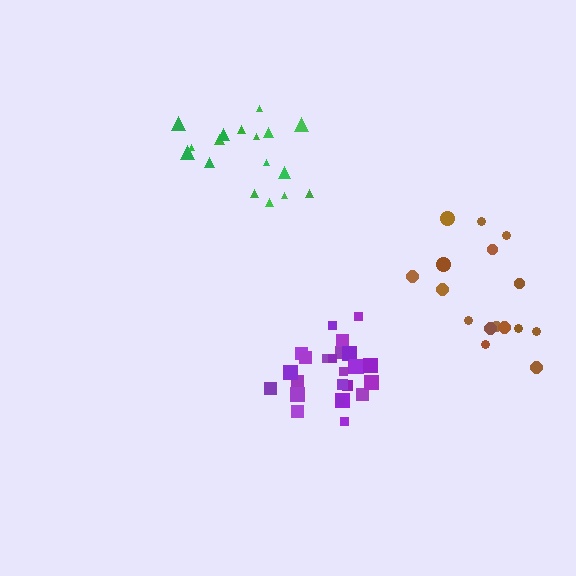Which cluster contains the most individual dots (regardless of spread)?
Purple (26).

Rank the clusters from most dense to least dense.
purple, green, brown.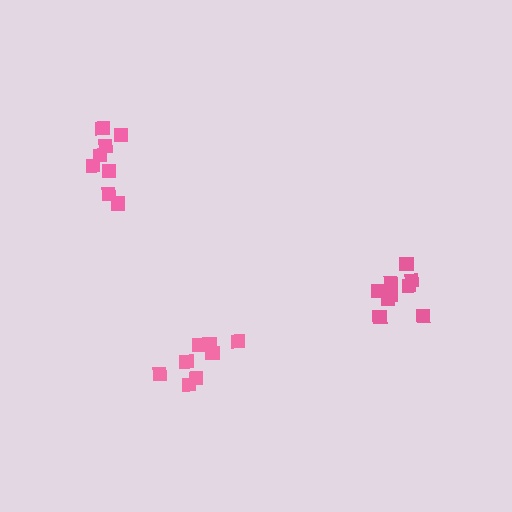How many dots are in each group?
Group 1: 8 dots, Group 2: 8 dots, Group 3: 9 dots (25 total).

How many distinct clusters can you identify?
There are 3 distinct clusters.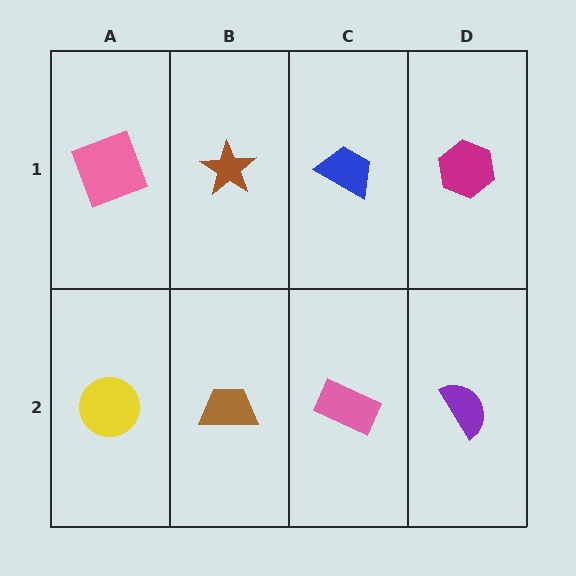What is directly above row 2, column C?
A blue trapezoid.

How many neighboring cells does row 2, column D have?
2.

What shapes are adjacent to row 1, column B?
A brown trapezoid (row 2, column B), a pink square (row 1, column A), a blue trapezoid (row 1, column C).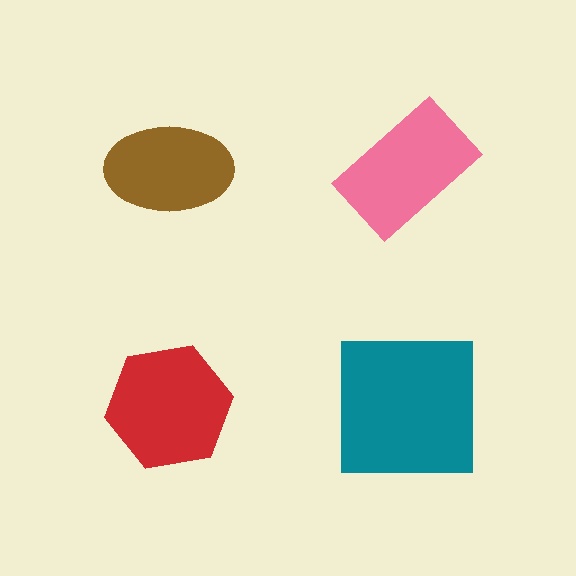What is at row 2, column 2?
A teal square.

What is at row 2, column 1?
A red hexagon.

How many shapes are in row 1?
2 shapes.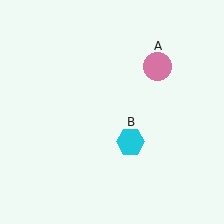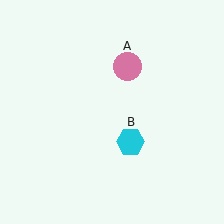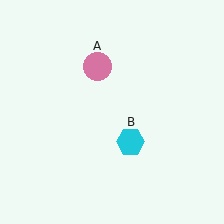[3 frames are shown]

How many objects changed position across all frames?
1 object changed position: pink circle (object A).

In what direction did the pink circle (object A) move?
The pink circle (object A) moved left.